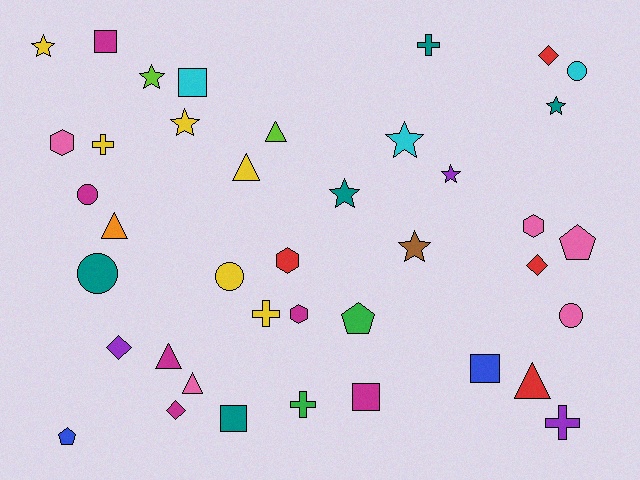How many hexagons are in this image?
There are 4 hexagons.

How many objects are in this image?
There are 40 objects.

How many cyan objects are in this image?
There are 3 cyan objects.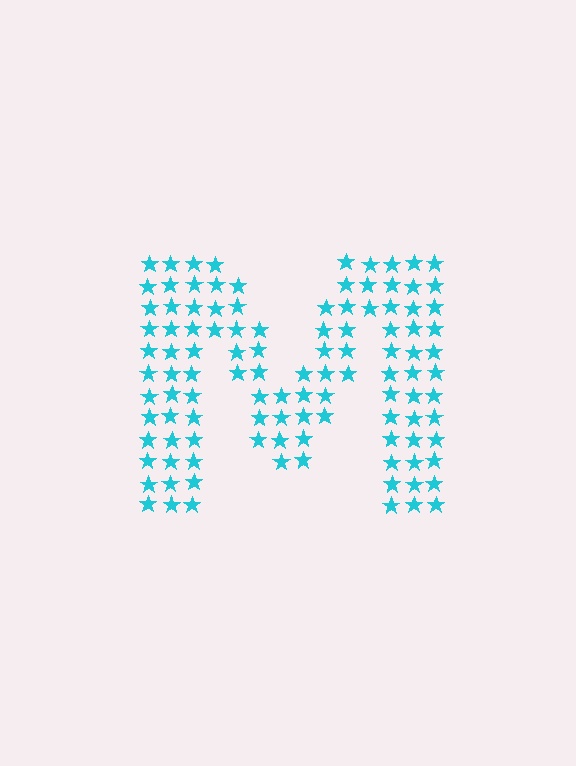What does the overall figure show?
The overall figure shows the letter M.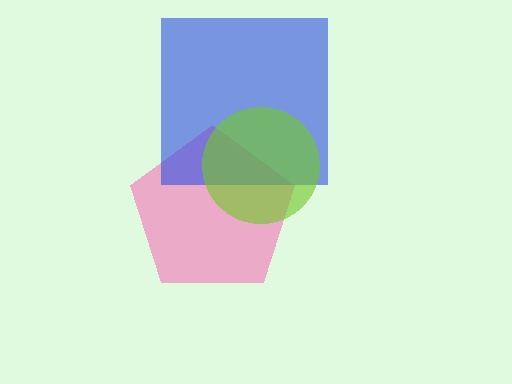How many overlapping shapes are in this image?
There are 3 overlapping shapes in the image.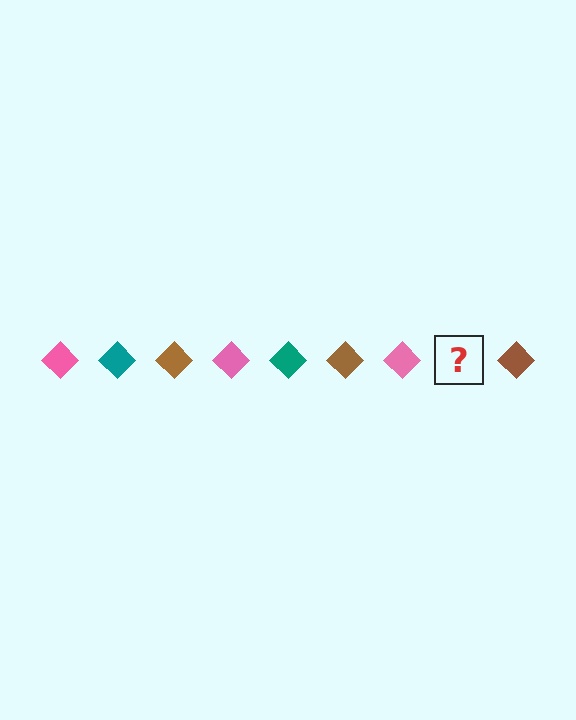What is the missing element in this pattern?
The missing element is a teal diamond.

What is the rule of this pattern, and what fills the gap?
The rule is that the pattern cycles through pink, teal, brown diamonds. The gap should be filled with a teal diamond.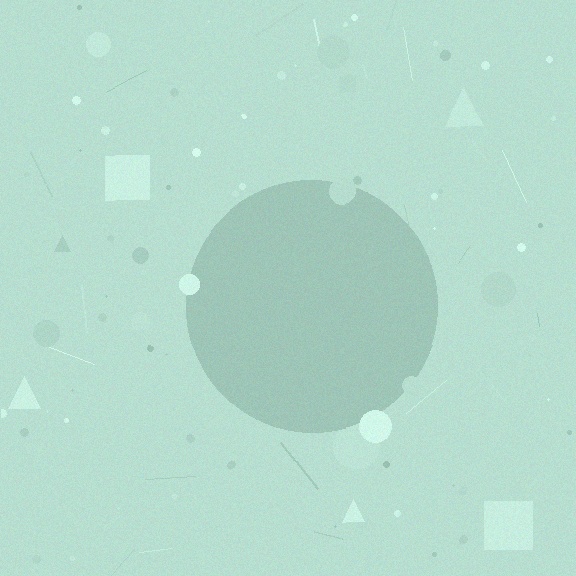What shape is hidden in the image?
A circle is hidden in the image.